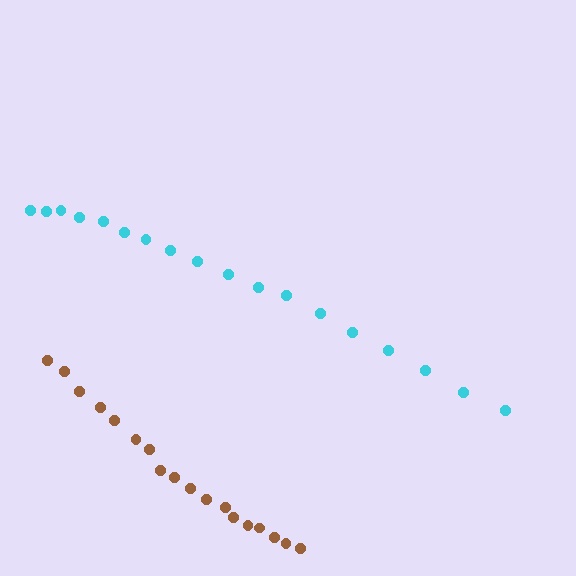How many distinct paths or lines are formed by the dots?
There are 2 distinct paths.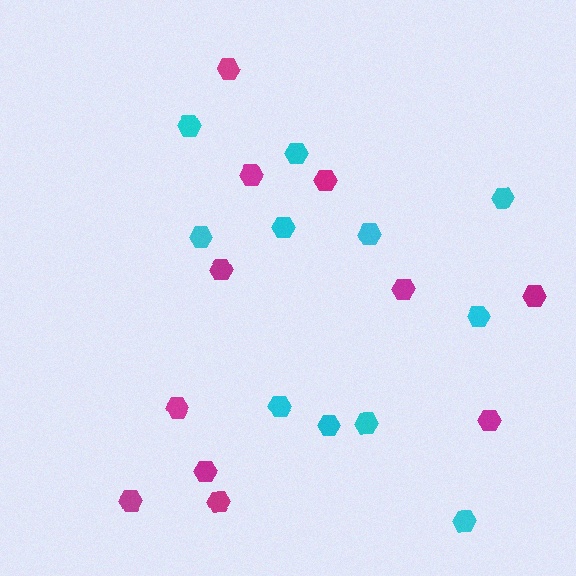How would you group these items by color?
There are 2 groups: one group of magenta hexagons (11) and one group of cyan hexagons (11).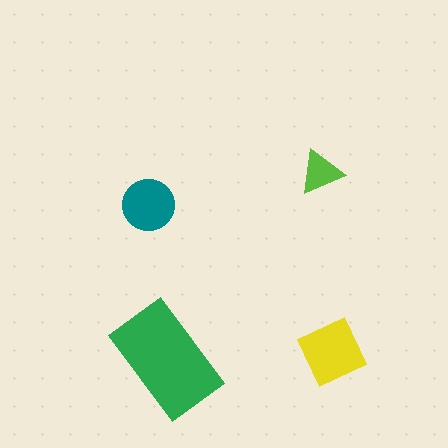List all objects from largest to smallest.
The green rectangle, the yellow diamond, the teal circle, the lime triangle.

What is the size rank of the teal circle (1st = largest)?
3rd.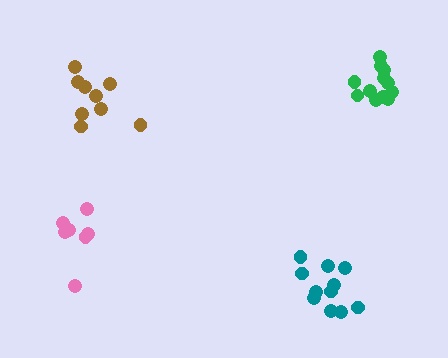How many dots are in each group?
Group 1: 12 dots, Group 2: 11 dots, Group 3: 9 dots, Group 4: 7 dots (39 total).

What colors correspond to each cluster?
The clusters are colored: green, teal, brown, pink.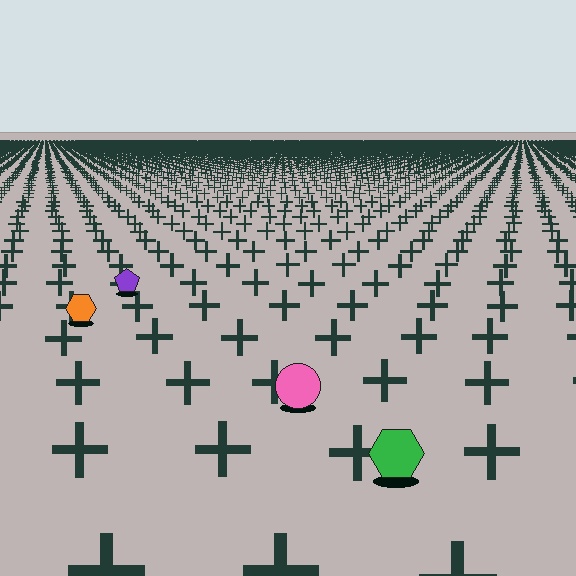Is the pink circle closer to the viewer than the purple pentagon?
Yes. The pink circle is closer — you can tell from the texture gradient: the ground texture is coarser near it.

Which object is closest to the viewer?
The green hexagon is closest. The texture marks near it are larger and more spread out.